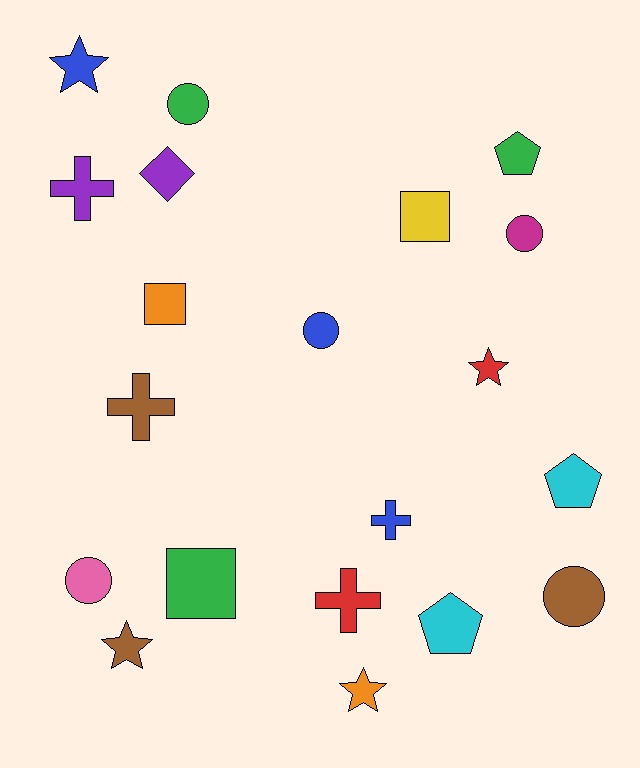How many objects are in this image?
There are 20 objects.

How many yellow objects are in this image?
There is 1 yellow object.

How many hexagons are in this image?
There are no hexagons.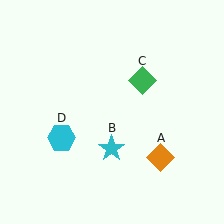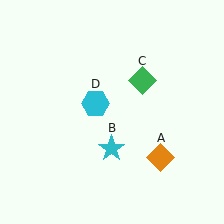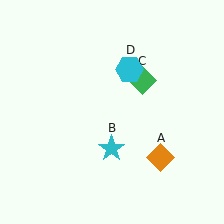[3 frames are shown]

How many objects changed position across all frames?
1 object changed position: cyan hexagon (object D).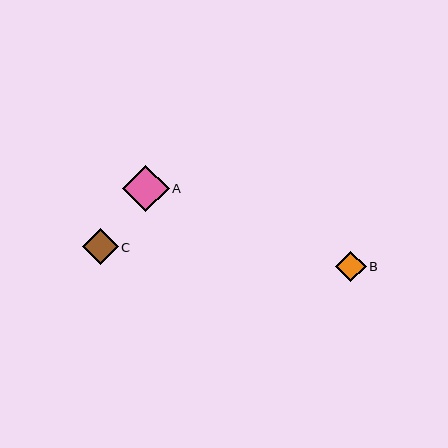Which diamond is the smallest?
Diamond B is the smallest with a size of approximately 30 pixels.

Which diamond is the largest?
Diamond A is the largest with a size of approximately 47 pixels.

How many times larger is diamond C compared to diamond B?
Diamond C is approximately 1.2 times the size of diamond B.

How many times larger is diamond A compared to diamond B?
Diamond A is approximately 1.5 times the size of diamond B.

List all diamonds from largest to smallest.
From largest to smallest: A, C, B.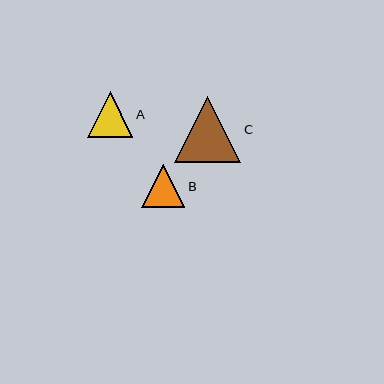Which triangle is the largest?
Triangle C is the largest with a size of approximately 66 pixels.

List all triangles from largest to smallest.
From largest to smallest: C, A, B.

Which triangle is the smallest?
Triangle B is the smallest with a size of approximately 43 pixels.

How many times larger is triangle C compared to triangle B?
Triangle C is approximately 1.5 times the size of triangle B.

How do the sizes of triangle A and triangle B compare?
Triangle A and triangle B are approximately the same size.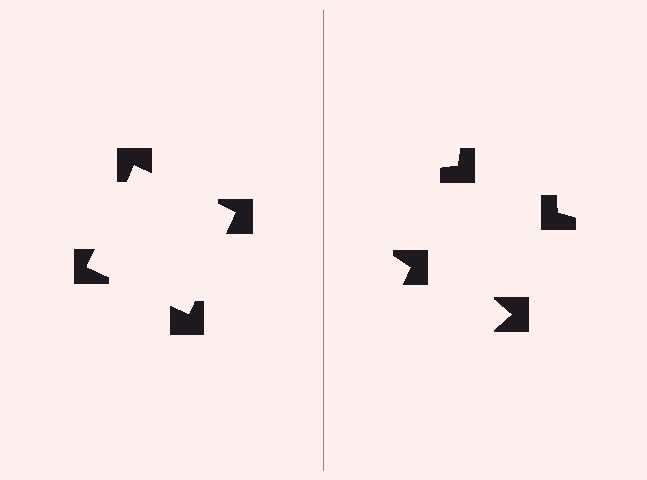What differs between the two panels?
The notched squares are positioned identically on both sides; only the wedge orientations differ. On the left they align to a square; on the right they are misaligned.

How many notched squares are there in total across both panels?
8 — 4 on each side.